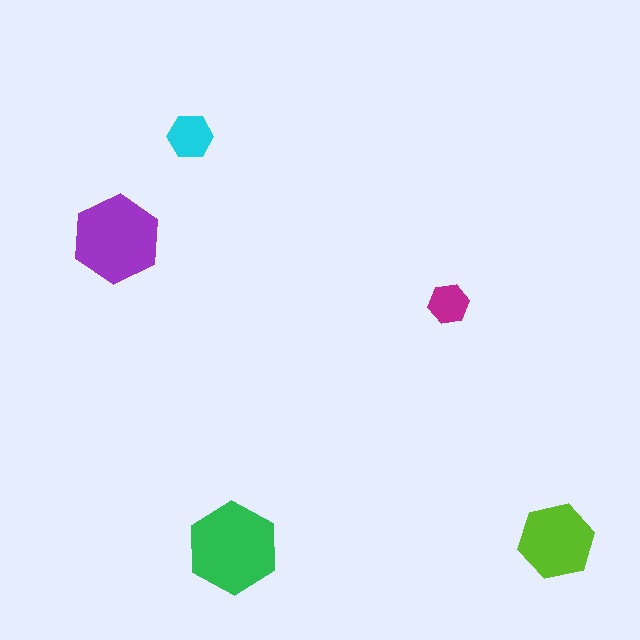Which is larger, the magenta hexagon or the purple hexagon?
The purple one.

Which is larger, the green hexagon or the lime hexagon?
The green one.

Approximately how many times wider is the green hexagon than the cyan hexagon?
About 2 times wider.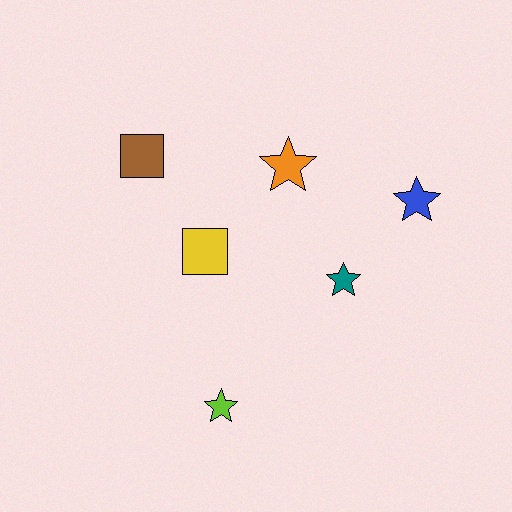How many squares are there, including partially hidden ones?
There are 2 squares.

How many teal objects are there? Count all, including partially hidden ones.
There is 1 teal object.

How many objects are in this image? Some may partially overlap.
There are 6 objects.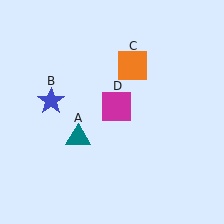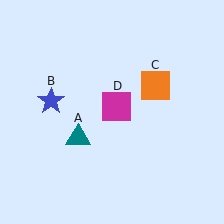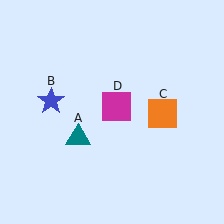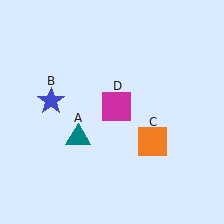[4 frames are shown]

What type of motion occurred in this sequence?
The orange square (object C) rotated clockwise around the center of the scene.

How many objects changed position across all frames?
1 object changed position: orange square (object C).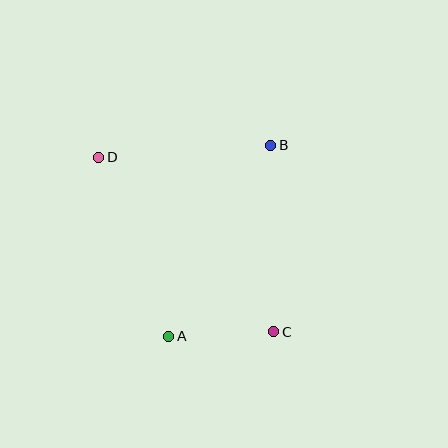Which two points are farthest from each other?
Points C and D are farthest from each other.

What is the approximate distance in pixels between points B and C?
The distance between B and C is approximately 186 pixels.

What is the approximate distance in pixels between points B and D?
The distance between B and D is approximately 173 pixels.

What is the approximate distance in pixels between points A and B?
The distance between A and B is approximately 217 pixels.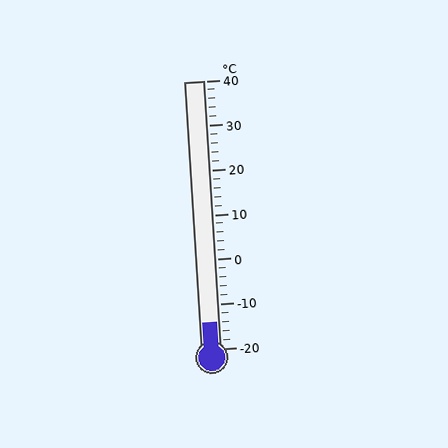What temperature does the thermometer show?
The thermometer shows approximately -14°C.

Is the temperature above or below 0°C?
The temperature is below 0°C.